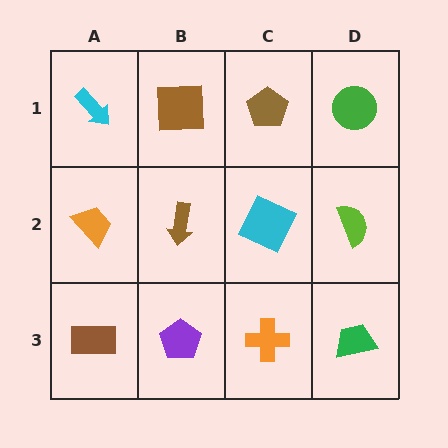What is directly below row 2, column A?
A brown rectangle.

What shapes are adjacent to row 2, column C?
A brown pentagon (row 1, column C), an orange cross (row 3, column C), a brown arrow (row 2, column B), a lime semicircle (row 2, column D).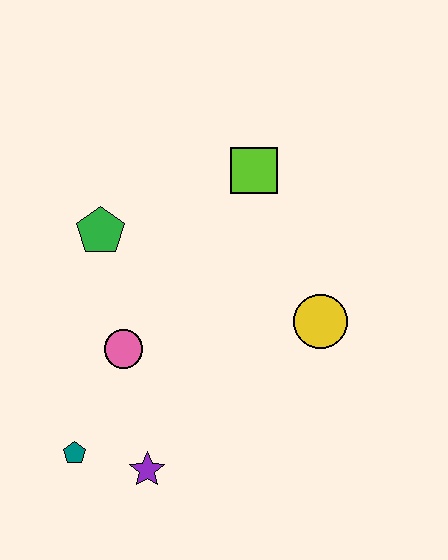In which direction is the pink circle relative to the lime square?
The pink circle is below the lime square.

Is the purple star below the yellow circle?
Yes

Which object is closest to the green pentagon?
The pink circle is closest to the green pentagon.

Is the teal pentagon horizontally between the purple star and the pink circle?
No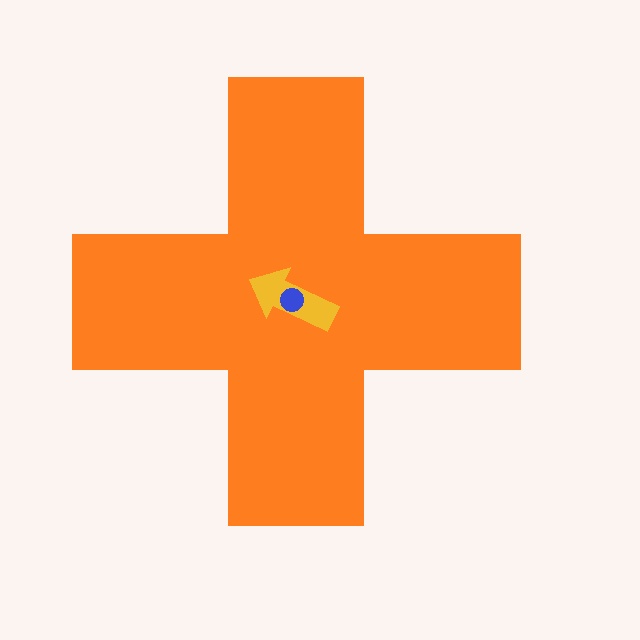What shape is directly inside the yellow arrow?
The blue circle.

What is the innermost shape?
The blue circle.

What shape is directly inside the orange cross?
The yellow arrow.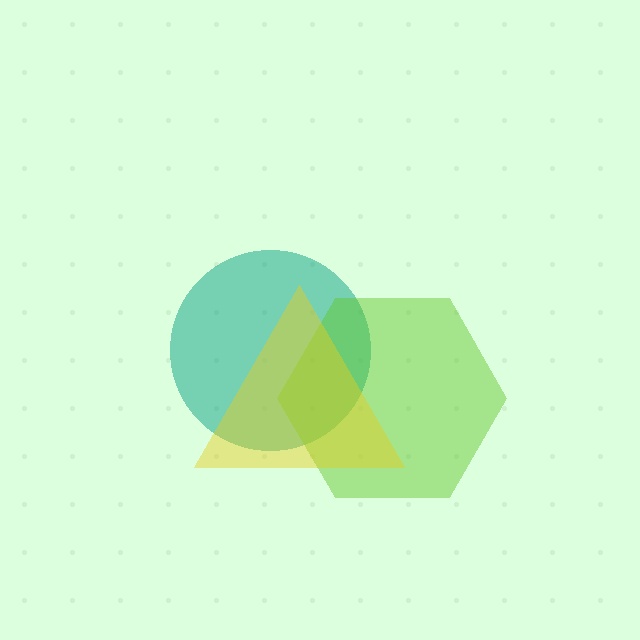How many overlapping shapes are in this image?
There are 3 overlapping shapes in the image.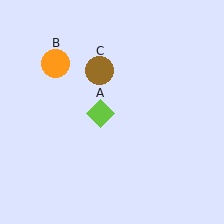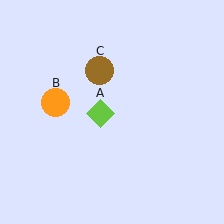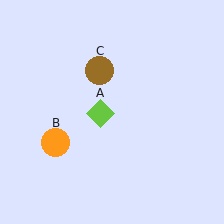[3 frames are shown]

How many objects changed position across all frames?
1 object changed position: orange circle (object B).